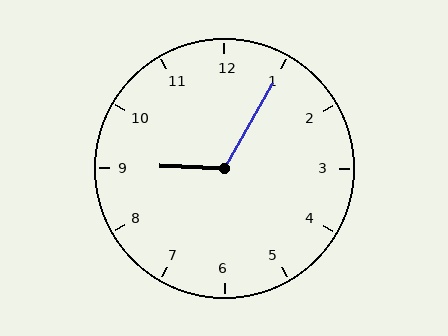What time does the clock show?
9:05.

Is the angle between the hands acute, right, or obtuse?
It is obtuse.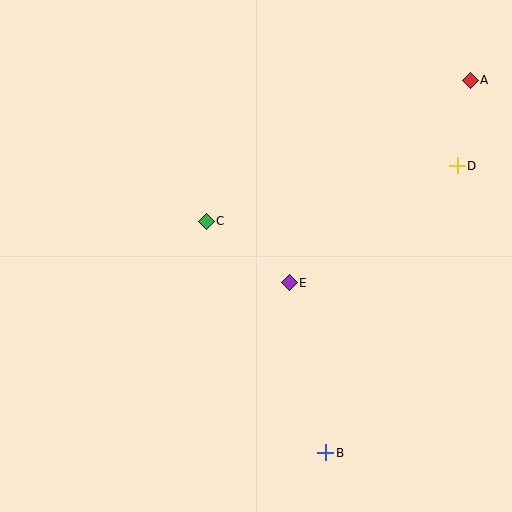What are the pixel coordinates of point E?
Point E is at (289, 283).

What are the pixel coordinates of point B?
Point B is at (326, 453).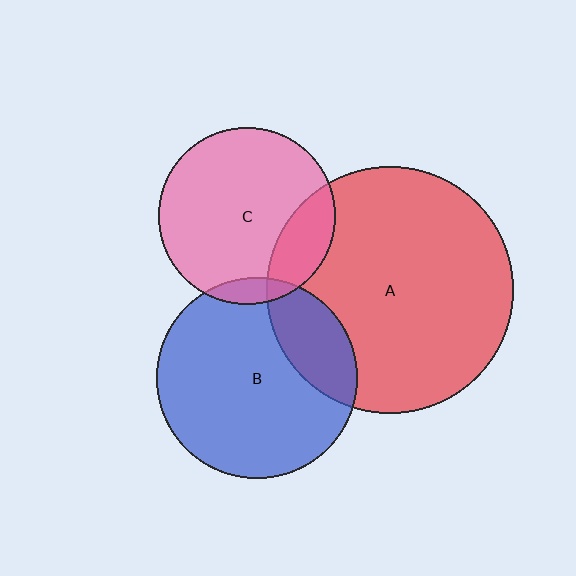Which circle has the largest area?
Circle A (red).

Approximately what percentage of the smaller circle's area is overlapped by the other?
Approximately 5%.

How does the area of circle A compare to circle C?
Approximately 1.9 times.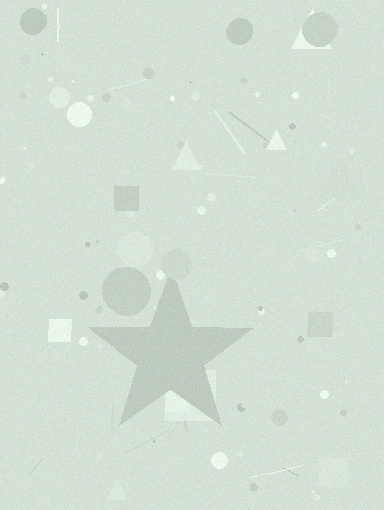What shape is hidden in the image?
A star is hidden in the image.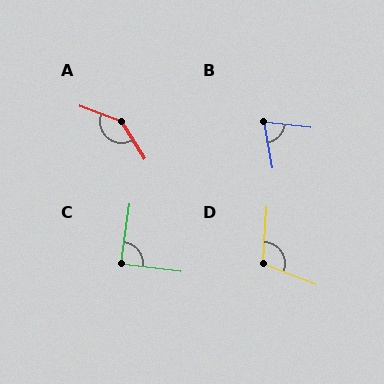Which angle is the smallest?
B, at approximately 73 degrees.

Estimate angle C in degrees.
Approximately 90 degrees.